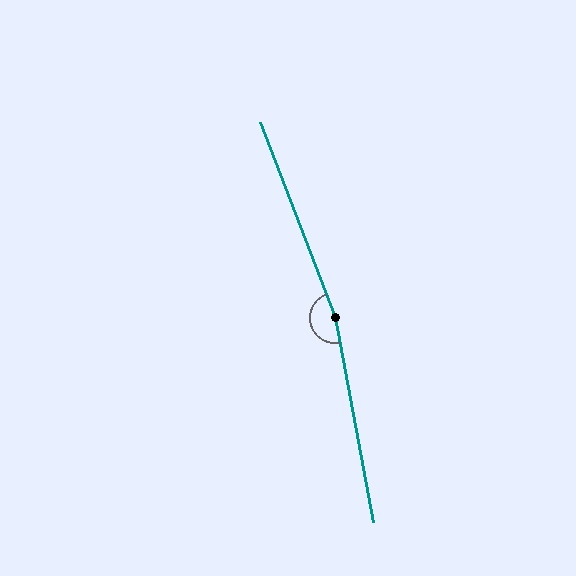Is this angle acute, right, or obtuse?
It is obtuse.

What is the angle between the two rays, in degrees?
Approximately 170 degrees.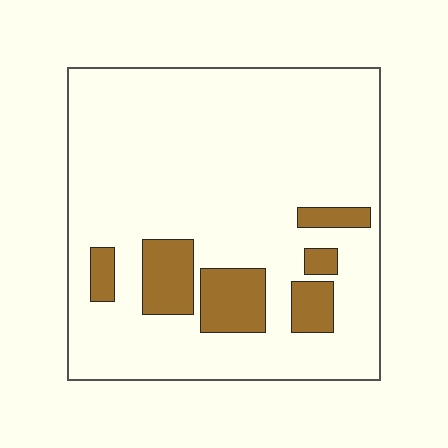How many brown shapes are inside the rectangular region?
6.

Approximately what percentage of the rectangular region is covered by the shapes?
Approximately 15%.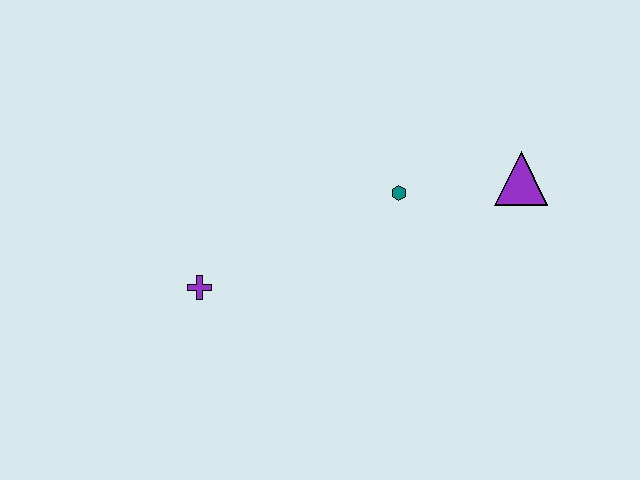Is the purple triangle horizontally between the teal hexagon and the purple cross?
No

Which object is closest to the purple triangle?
The teal hexagon is closest to the purple triangle.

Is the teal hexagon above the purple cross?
Yes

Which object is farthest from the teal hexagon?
The purple cross is farthest from the teal hexagon.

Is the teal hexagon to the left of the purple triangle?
Yes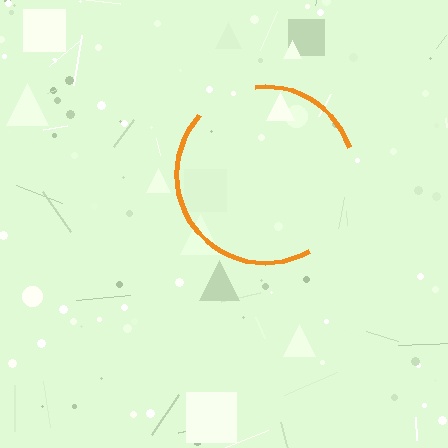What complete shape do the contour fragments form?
The contour fragments form a circle.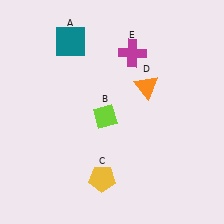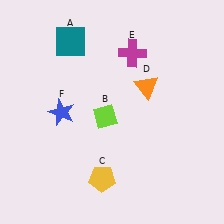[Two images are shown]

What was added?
A blue star (F) was added in Image 2.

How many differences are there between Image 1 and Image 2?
There is 1 difference between the two images.